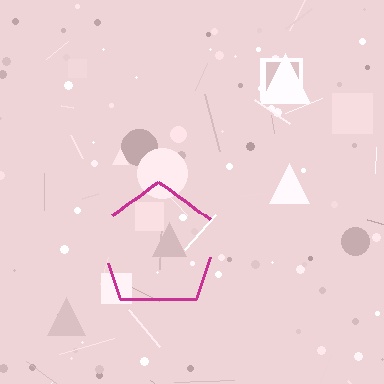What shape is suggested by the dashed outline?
The dashed outline suggests a pentagon.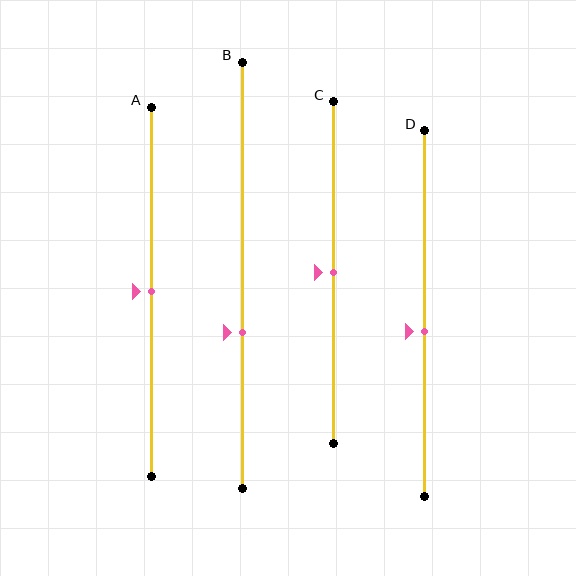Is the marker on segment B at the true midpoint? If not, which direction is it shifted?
No, the marker on segment B is shifted downward by about 13% of the segment length.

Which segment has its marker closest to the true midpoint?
Segment A has its marker closest to the true midpoint.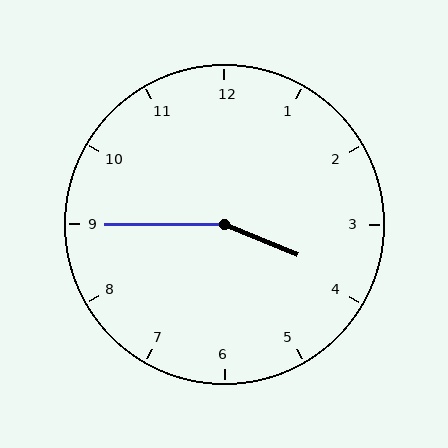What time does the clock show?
3:45.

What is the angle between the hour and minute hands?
Approximately 158 degrees.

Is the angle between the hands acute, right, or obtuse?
It is obtuse.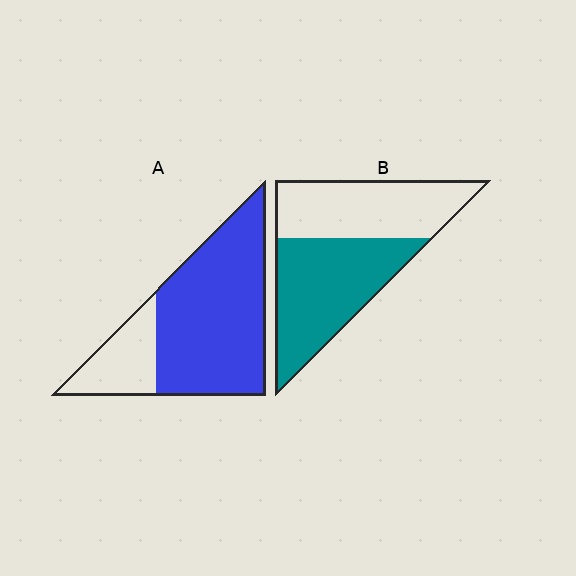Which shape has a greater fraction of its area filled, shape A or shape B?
Shape A.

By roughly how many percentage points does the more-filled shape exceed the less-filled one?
By roughly 25 percentage points (A over B).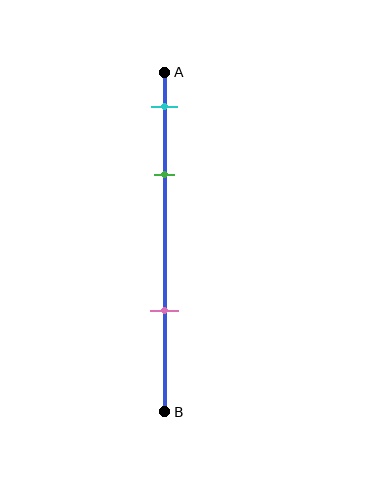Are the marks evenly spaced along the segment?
No, the marks are not evenly spaced.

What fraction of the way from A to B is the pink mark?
The pink mark is approximately 70% (0.7) of the way from A to B.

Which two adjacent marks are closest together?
The cyan and green marks are the closest adjacent pair.